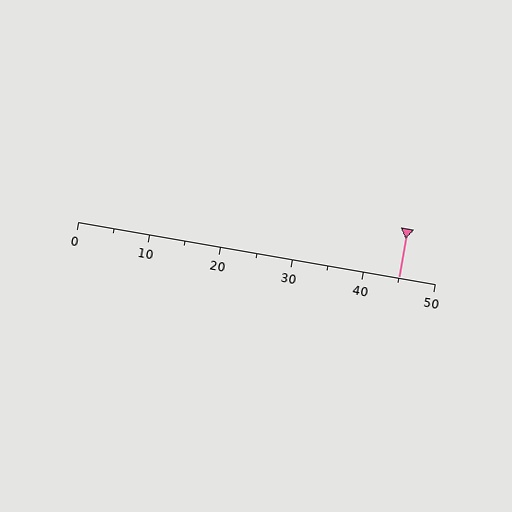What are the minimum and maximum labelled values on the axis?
The axis runs from 0 to 50.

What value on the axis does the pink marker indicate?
The marker indicates approximately 45.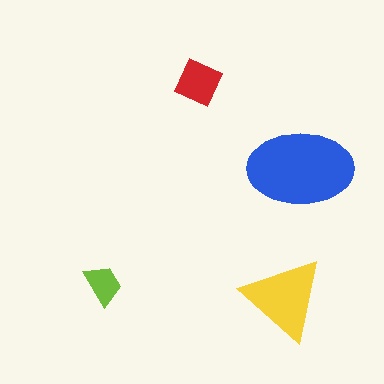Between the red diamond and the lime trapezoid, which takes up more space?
The red diamond.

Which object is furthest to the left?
The lime trapezoid is leftmost.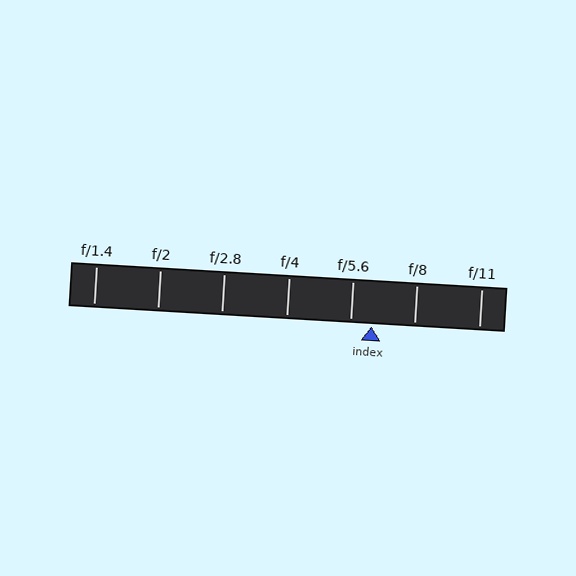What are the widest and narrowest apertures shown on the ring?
The widest aperture shown is f/1.4 and the narrowest is f/11.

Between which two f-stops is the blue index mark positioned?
The index mark is between f/5.6 and f/8.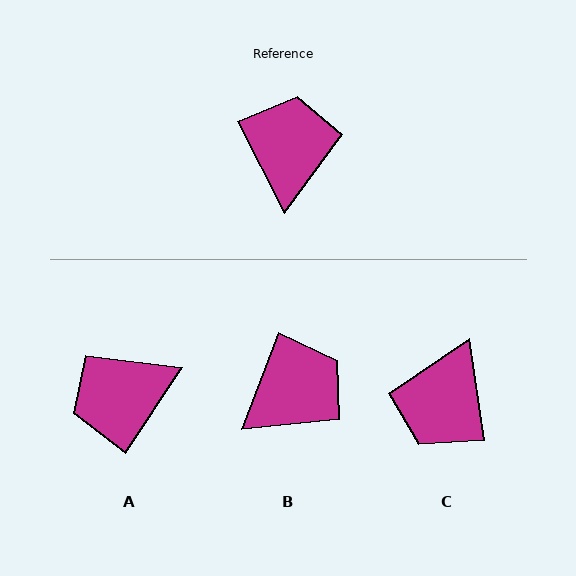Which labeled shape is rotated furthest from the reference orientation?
C, about 161 degrees away.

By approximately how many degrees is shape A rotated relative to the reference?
Approximately 120 degrees counter-clockwise.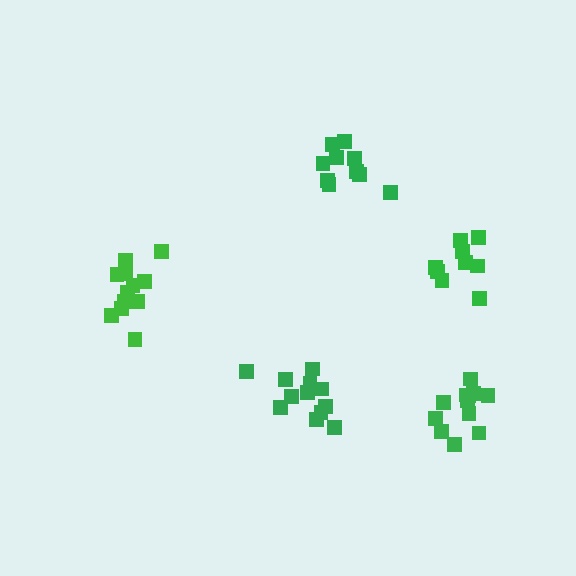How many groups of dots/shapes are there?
There are 5 groups.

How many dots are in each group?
Group 1: 10 dots, Group 2: 9 dots, Group 3: 12 dots, Group 4: 13 dots, Group 5: 12 dots (56 total).